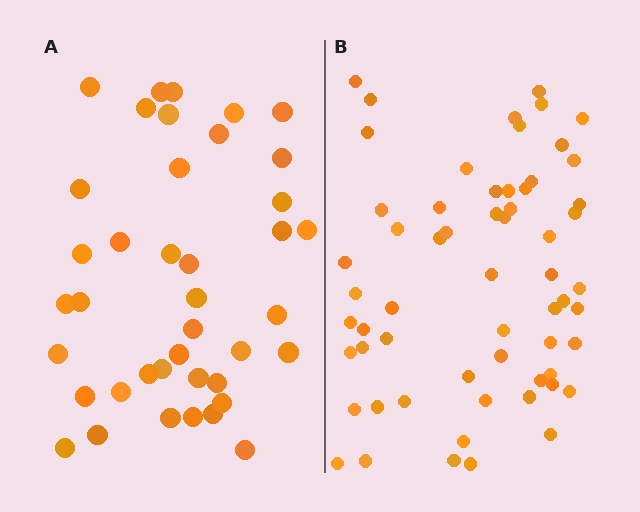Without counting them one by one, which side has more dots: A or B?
Region B (the right region) has more dots.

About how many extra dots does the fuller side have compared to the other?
Region B has approximately 20 more dots than region A.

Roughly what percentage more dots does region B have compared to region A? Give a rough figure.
About 50% more.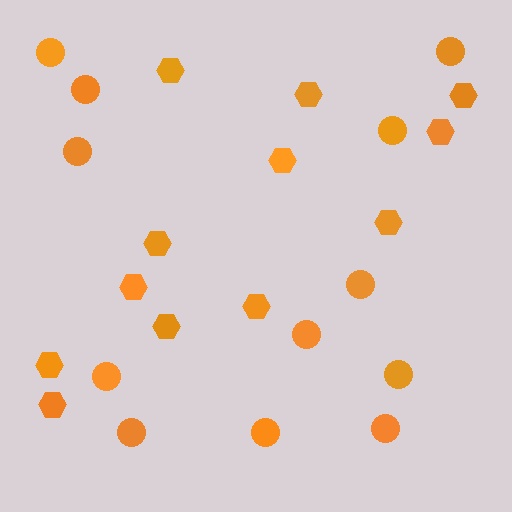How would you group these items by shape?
There are 2 groups: one group of hexagons (12) and one group of circles (12).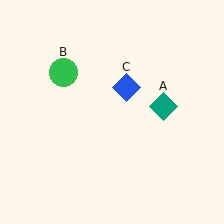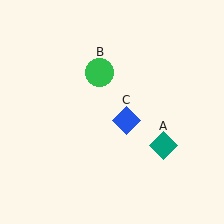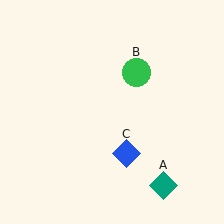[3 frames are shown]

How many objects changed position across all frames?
3 objects changed position: teal diamond (object A), green circle (object B), blue diamond (object C).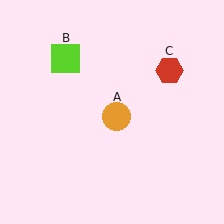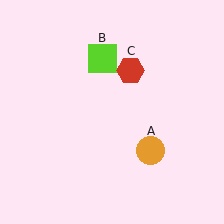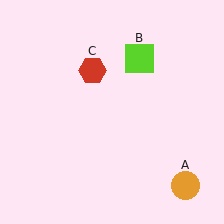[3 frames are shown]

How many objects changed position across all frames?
3 objects changed position: orange circle (object A), lime square (object B), red hexagon (object C).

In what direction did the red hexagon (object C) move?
The red hexagon (object C) moved left.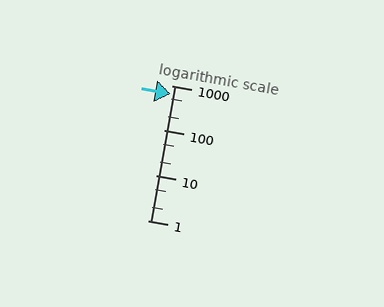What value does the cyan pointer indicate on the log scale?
The pointer indicates approximately 660.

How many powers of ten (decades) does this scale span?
The scale spans 3 decades, from 1 to 1000.